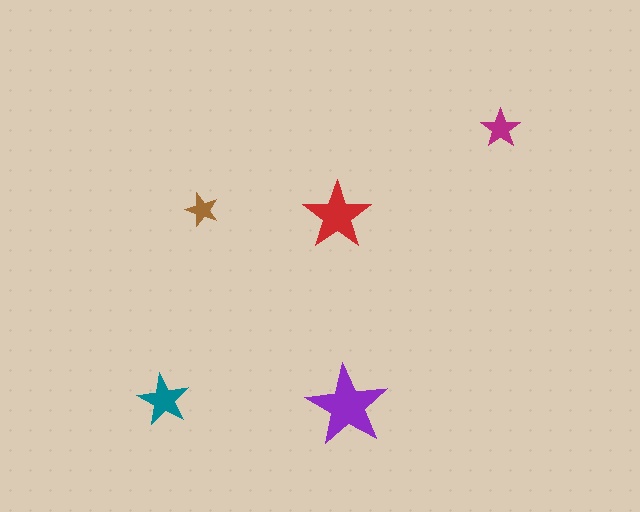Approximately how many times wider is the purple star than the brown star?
About 2.5 times wider.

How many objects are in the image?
There are 5 objects in the image.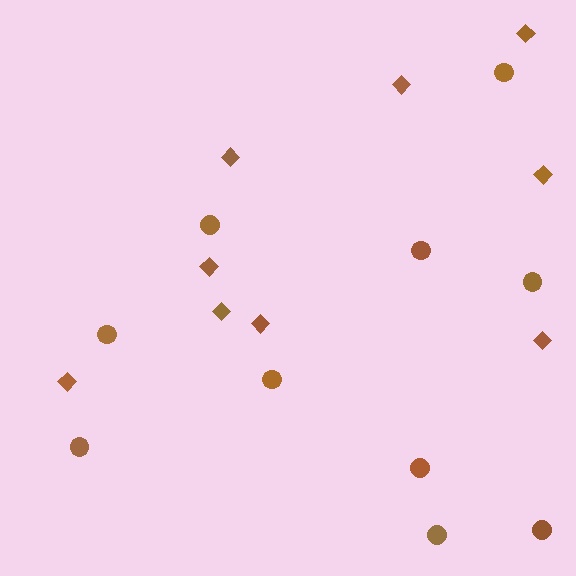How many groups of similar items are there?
There are 2 groups: one group of diamonds (9) and one group of circles (10).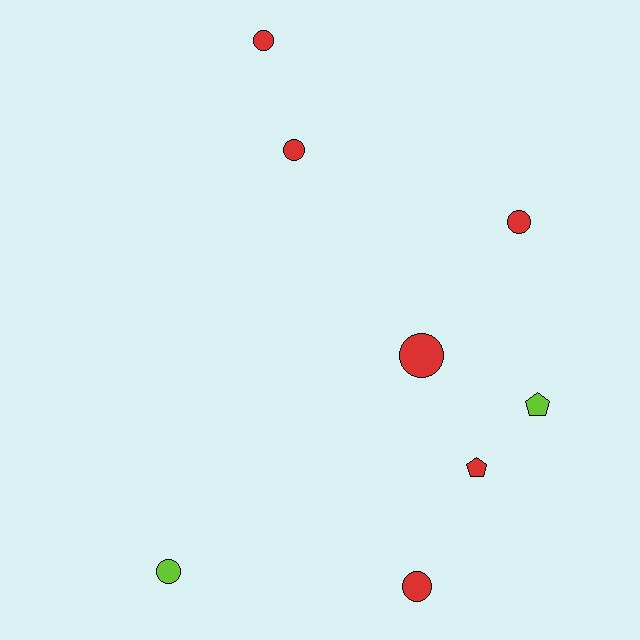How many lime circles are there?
There is 1 lime circle.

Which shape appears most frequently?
Circle, with 6 objects.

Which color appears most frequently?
Red, with 6 objects.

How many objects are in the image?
There are 8 objects.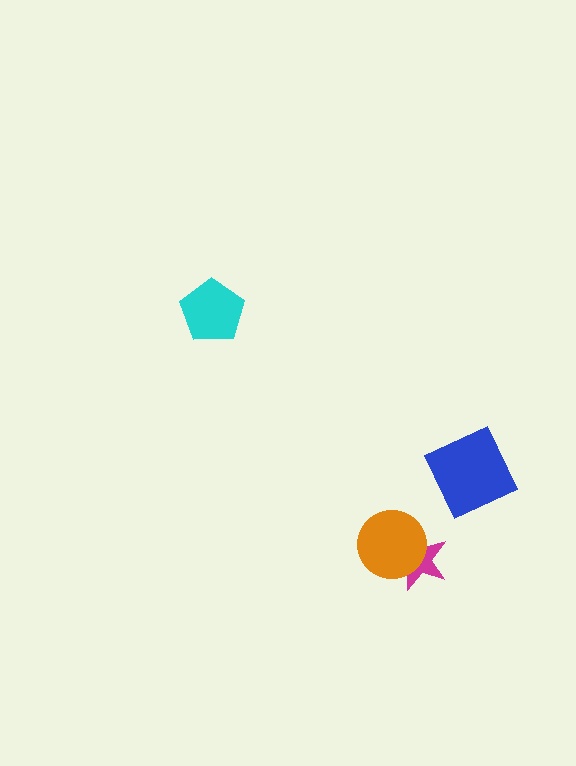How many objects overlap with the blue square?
0 objects overlap with the blue square.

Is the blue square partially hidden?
No, no other shape covers it.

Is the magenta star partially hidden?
Yes, it is partially covered by another shape.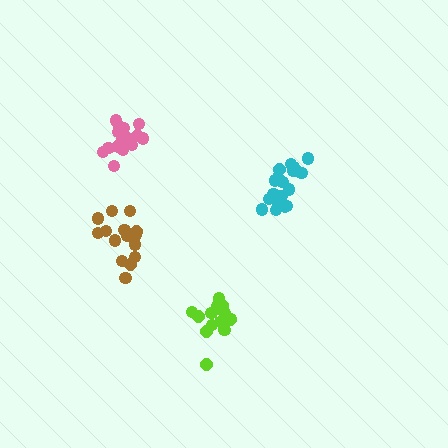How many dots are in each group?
Group 1: 15 dots, Group 2: 14 dots, Group 3: 19 dots, Group 4: 18 dots (66 total).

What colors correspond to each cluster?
The clusters are colored: brown, lime, cyan, pink.